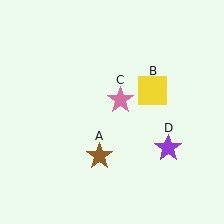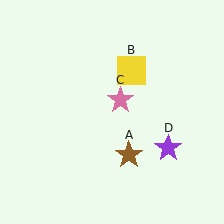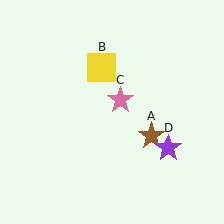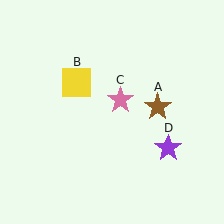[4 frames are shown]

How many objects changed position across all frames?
2 objects changed position: brown star (object A), yellow square (object B).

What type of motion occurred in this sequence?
The brown star (object A), yellow square (object B) rotated counterclockwise around the center of the scene.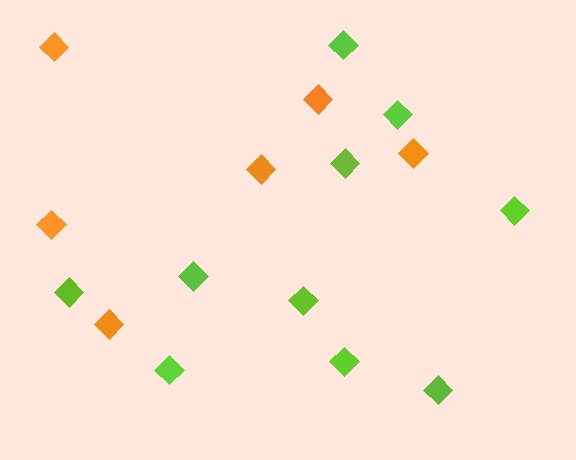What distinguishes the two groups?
There are 2 groups: one group of lime diamonds (10) and one group of orange diamonds (6).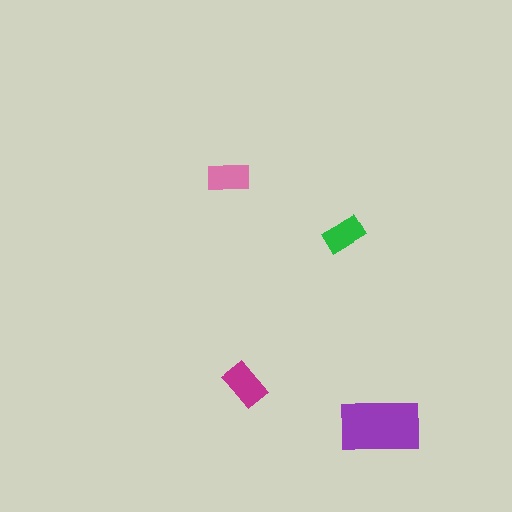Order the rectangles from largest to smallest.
the purple one, the magenta one, the pink one, the green one.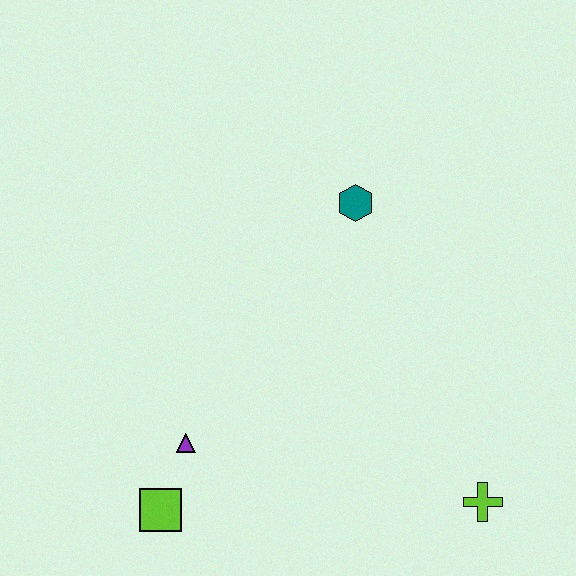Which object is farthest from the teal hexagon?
The lime square is farthest from the teal hexagon.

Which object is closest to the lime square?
The purple triangle is closest to the lime square.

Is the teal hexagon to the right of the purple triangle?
Yes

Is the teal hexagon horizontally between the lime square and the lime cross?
Yes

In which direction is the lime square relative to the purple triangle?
The lime square is below the purple triangle.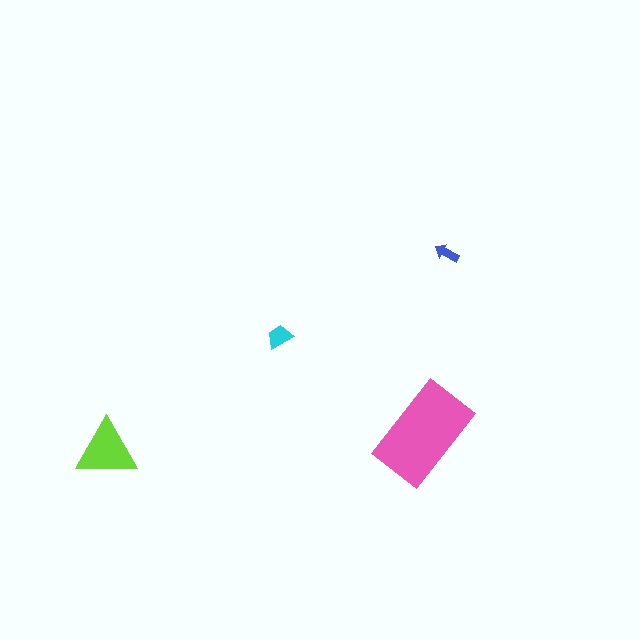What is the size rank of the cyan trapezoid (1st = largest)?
3rd.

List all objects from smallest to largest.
The blue arrow, the cyan trapezoid, the lime triangle, the pink rectangle.